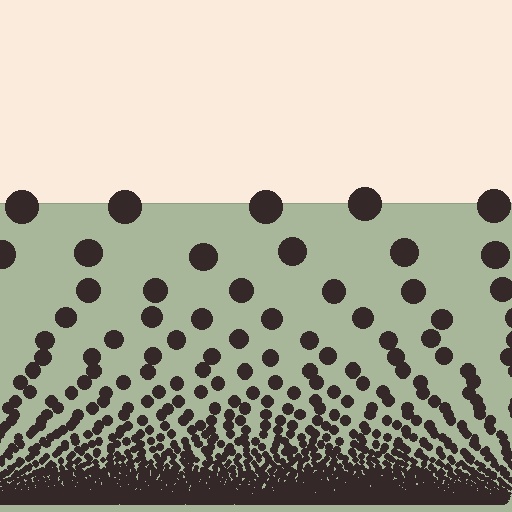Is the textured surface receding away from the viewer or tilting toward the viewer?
The surface appears to tilt toward the viewer. Texture elements get larger and sparser toward the top.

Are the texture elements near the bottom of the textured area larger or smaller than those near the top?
Smaller. The gradient is inverted — elements near the bottom are smaller and denser.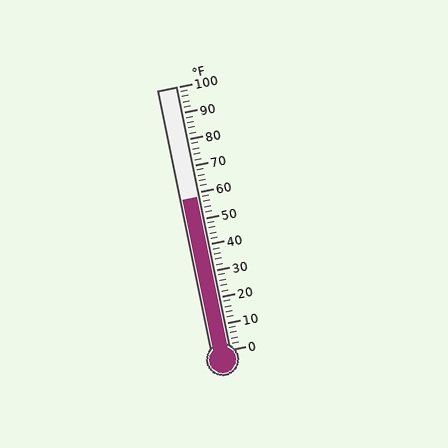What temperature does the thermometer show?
The thermometer shows approximately 58°F.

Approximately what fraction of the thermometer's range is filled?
The thermometer is filled to approximately 60% of its range.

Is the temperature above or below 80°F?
The temperature is below 80°F.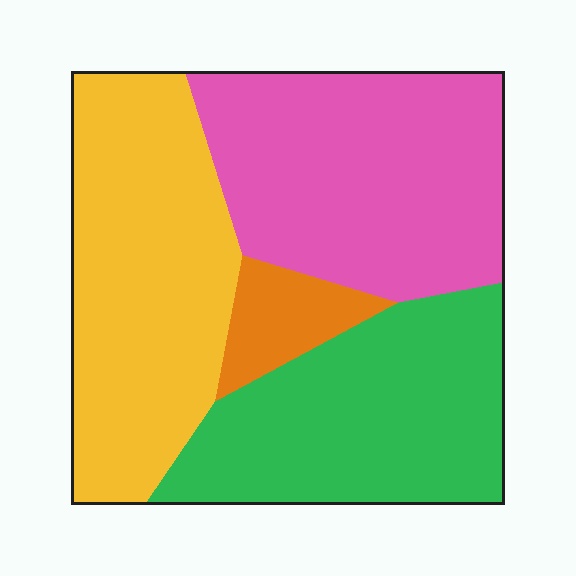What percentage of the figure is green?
Green covers around 30% of the figure.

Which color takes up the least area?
Orange, at roughly 5%.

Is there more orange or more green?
Green.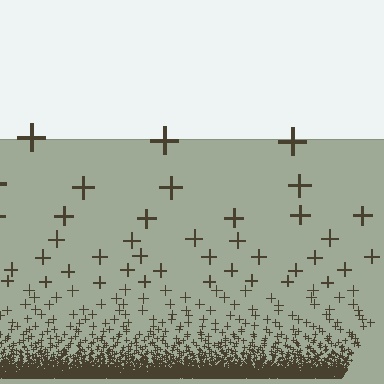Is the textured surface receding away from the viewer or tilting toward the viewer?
The surface appears to tilt toward the viewer. Texture elements get larger and sparser toward the top.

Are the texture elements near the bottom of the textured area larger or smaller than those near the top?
Smaller. The gradient is inverted — elements near the bottom are smaller and denser.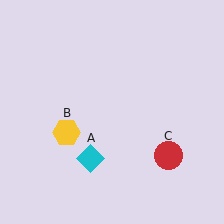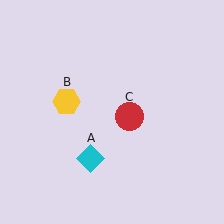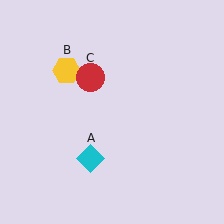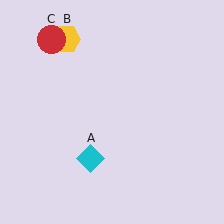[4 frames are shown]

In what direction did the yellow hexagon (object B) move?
The yellow hexagon (object B) moved up.